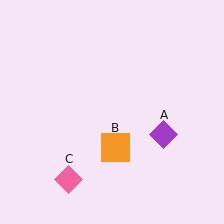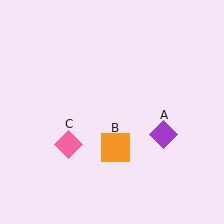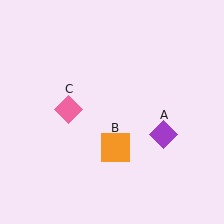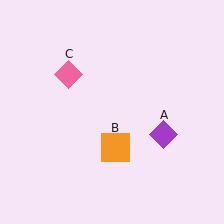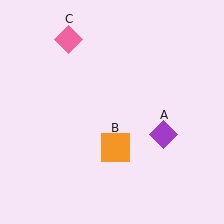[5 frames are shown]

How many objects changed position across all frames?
1 object changed position: pink diamond (object C).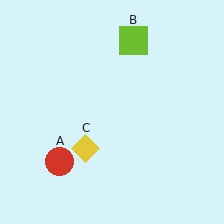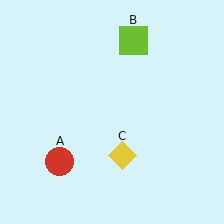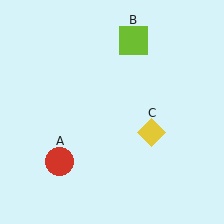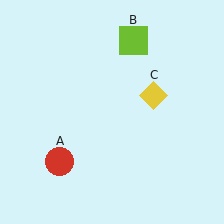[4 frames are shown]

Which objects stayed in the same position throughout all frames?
Red circle (object A) and lime square (object B) remained stationary.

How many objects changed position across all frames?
1 object changed position: yellow diamond (object C).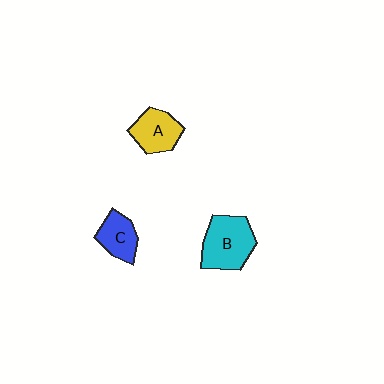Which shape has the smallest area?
Shape C (blue).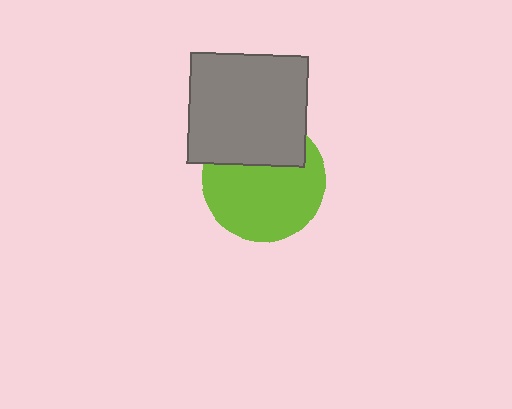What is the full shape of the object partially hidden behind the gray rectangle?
The partially hidden object is a lime circle.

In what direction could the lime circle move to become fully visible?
The lime circle could move down. That would shift it out from behind the gray rectangle entirely.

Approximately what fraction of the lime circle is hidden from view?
Roughly 32% of the lime circle is hidden behind the gray rectangle.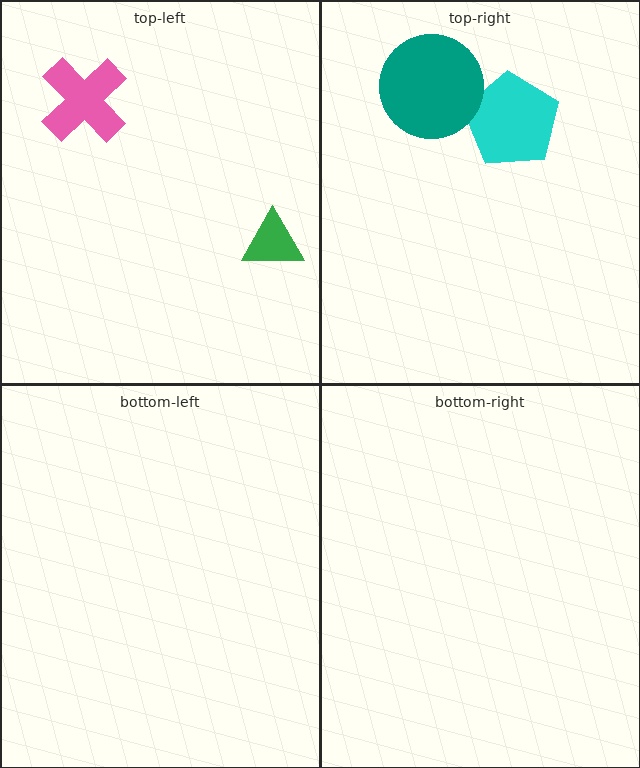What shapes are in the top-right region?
The cyan pentagon, the teal circle.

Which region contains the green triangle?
The top-left region.